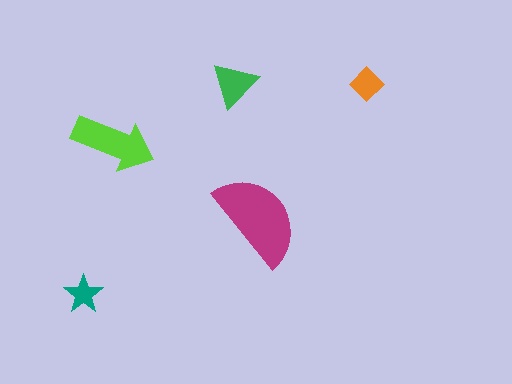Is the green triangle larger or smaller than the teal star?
Larger.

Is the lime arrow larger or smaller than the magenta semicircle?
Smaller.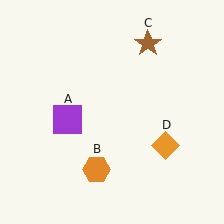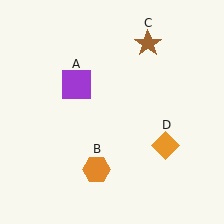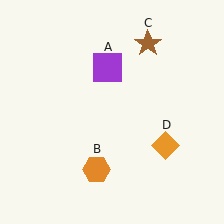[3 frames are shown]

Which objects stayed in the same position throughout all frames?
Orange hexagon (object B) and brown star (object C) and orange diamond (object D) remained stationary.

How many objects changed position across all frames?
1 object changed position: purple square (object A).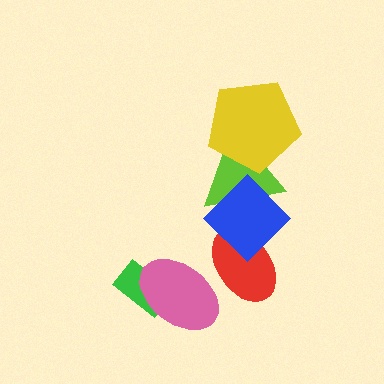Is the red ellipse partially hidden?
Yes, it is partially covered by another shape.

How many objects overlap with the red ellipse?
2 objects overlap with the red ellipse.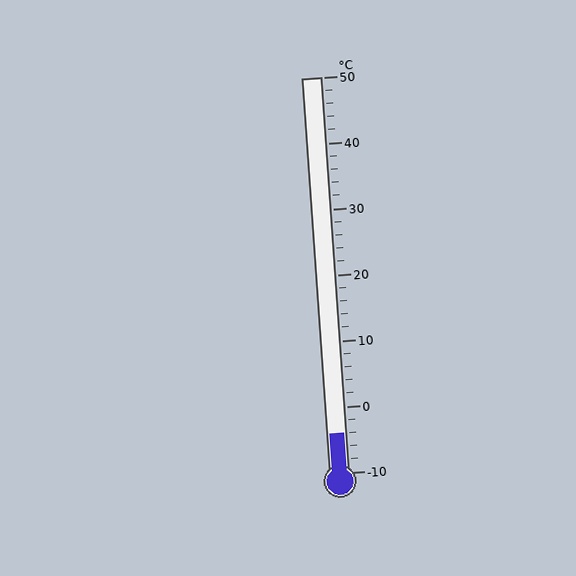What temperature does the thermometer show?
The thermometer shows approximately -4°C.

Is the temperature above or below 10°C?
The temperature is below 10°C.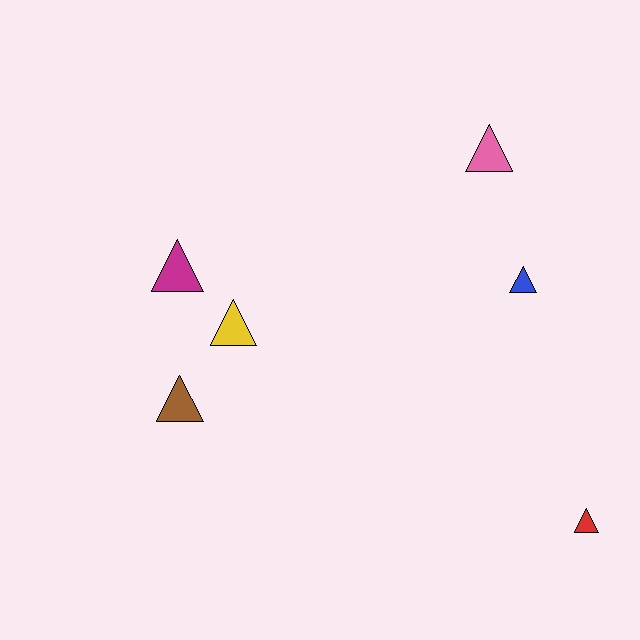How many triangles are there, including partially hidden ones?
There are 6 triangles.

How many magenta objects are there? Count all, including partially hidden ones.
There is 1 magenta object.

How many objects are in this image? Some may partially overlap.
There are 6 objects.